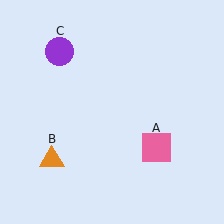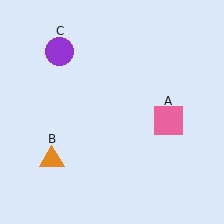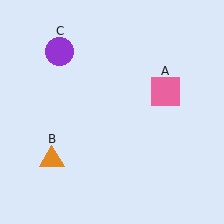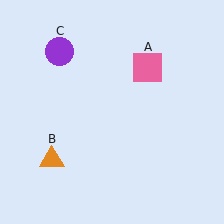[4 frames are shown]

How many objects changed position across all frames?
1 object changed position: pink square (object A).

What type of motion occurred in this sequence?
The pink square (object A) rotated counterclockwise around the center of the scene.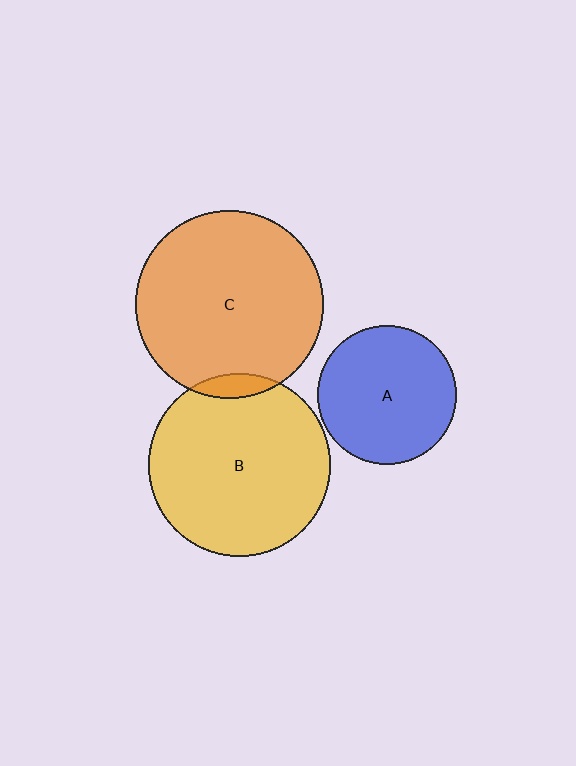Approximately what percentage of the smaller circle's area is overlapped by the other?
Approximately 5%.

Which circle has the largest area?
Circle C (orange).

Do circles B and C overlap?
Yes.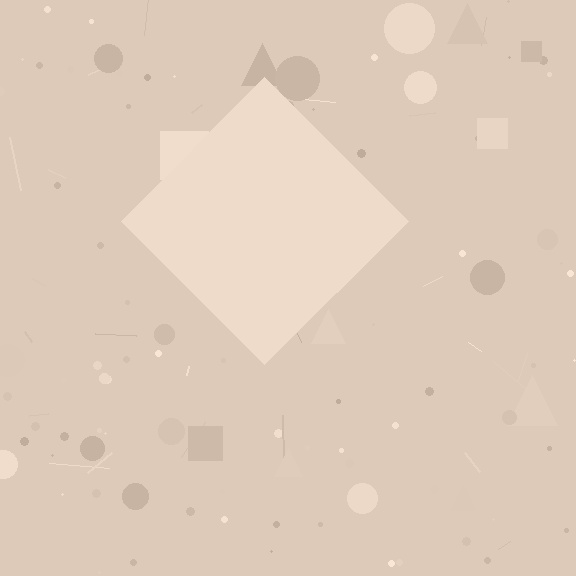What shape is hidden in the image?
A diamond is hidden in the image.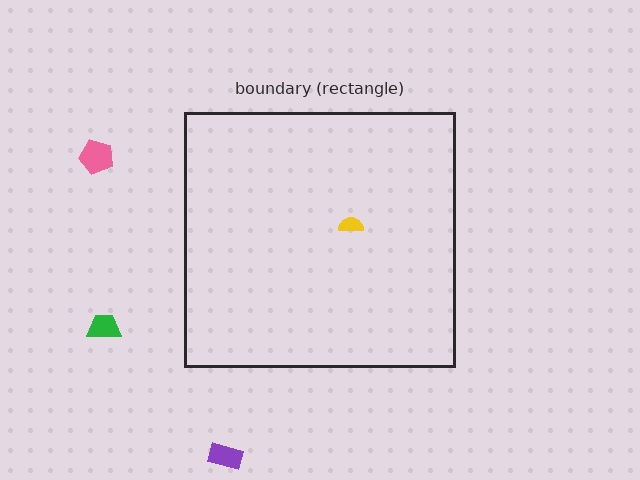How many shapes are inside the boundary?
1 inside, 3 outside.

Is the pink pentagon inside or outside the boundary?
Outside.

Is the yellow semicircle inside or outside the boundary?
Inside.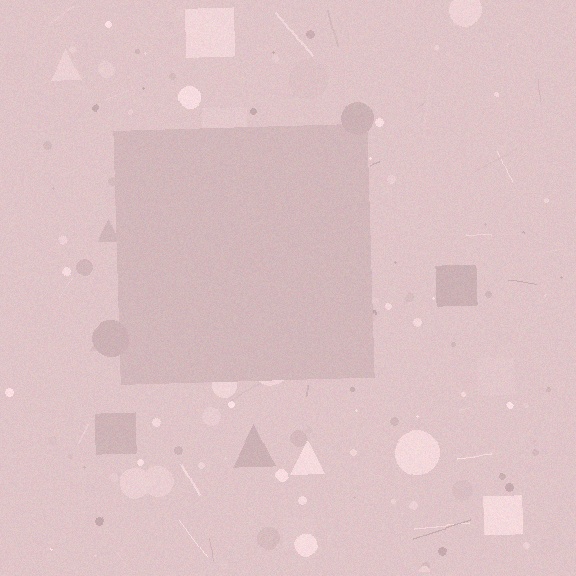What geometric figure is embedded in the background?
A square is embedded in the background.